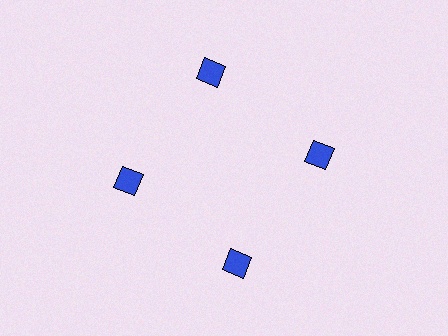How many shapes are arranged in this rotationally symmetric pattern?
There are 4 shapes, arranged in 4 groups of 1.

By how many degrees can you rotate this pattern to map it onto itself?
The pattern maps onto itself every 90 degrees of rotation.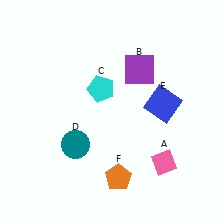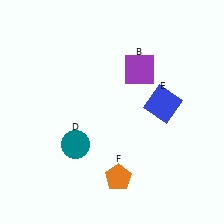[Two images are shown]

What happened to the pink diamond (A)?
The pink diamond (A) was removed in Image 2. It was in the bottom-right area of Image 1.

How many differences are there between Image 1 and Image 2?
There are 2 differences between the two images.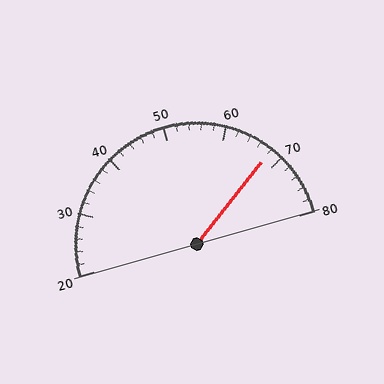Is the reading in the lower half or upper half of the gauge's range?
The reading is in the upper half of the range (20 to 80).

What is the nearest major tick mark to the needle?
The nearest major tick mark is 70.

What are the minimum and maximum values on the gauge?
The gauge ranges from 20 to 80.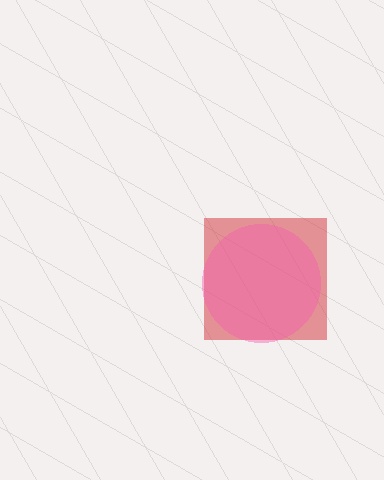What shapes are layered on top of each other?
The layered shapes are: a red square, a pink circle.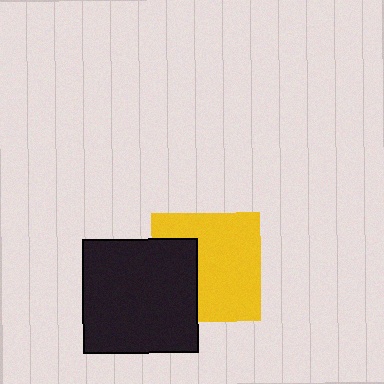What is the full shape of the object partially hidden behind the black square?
The partially hidden object is a yellow square.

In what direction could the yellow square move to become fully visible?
The yellow square could move right. That would shift it out from behind the black square entirely.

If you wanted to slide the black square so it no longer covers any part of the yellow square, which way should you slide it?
Slide it left — that is the most direct way to separate the two shapes.